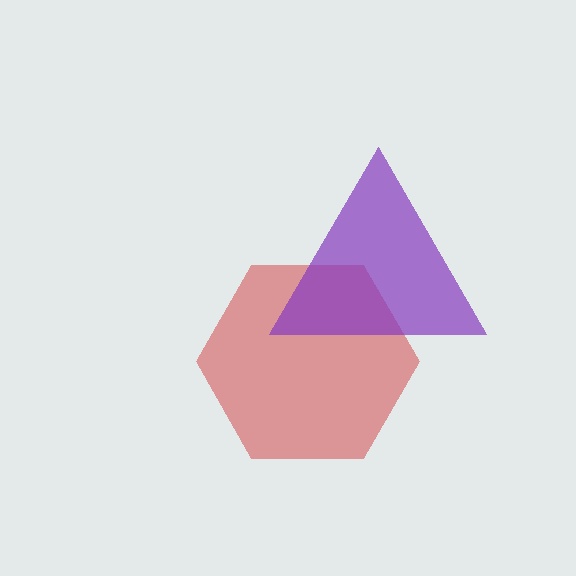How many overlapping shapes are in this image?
There are 2 overlapping shapes in the image.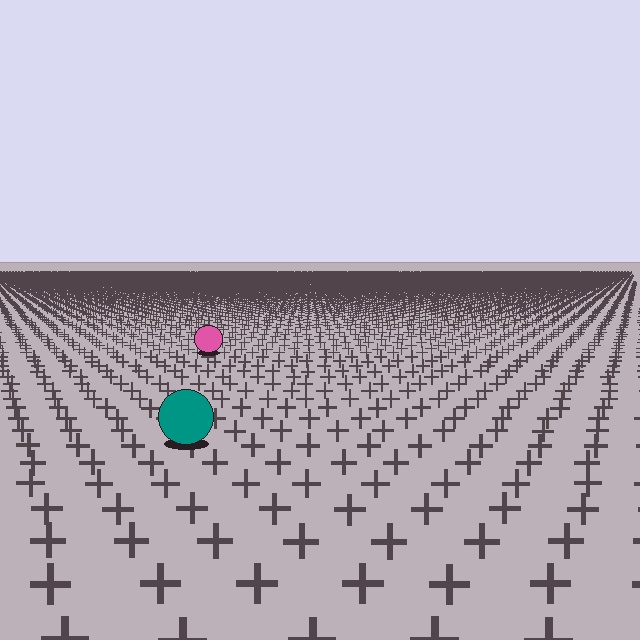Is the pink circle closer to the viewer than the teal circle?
No. The teal circle is closer — you can tell from the texture gradient: the ground texture is coarser near it.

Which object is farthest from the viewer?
The pink circle is farthest from the viewer. It appears smaller and the ground texture around it is denser.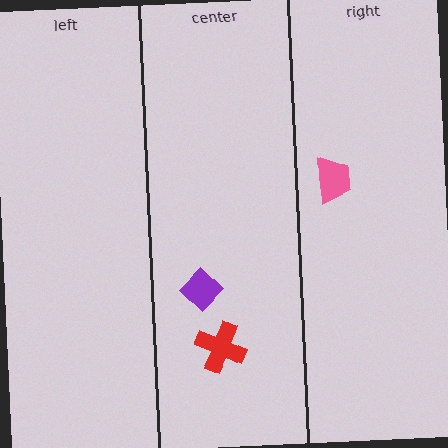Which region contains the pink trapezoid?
The right region.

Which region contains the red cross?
The center region.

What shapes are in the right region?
The pink trapezoid.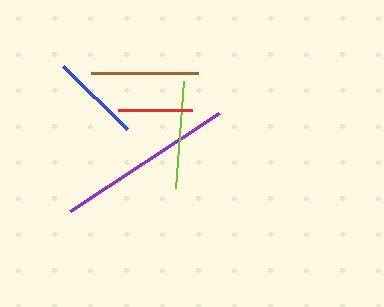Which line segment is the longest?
The purple line is the longest at approximately 178 pixels.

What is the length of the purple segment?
The purple segment is approximately 178 pixels long.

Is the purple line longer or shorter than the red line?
The purple line is longer than the red line.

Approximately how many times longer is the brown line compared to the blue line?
The brown line is approximately 1.2 times the length of the blue line.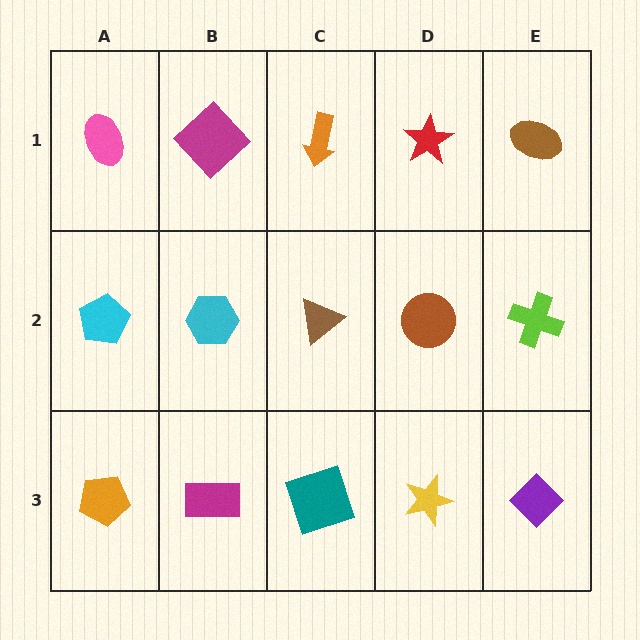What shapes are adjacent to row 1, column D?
A brown circle (row 2, column D), an orange arrow (row 1, column C), a brown ellipse (row 1, column E).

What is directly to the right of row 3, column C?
A yellow star.